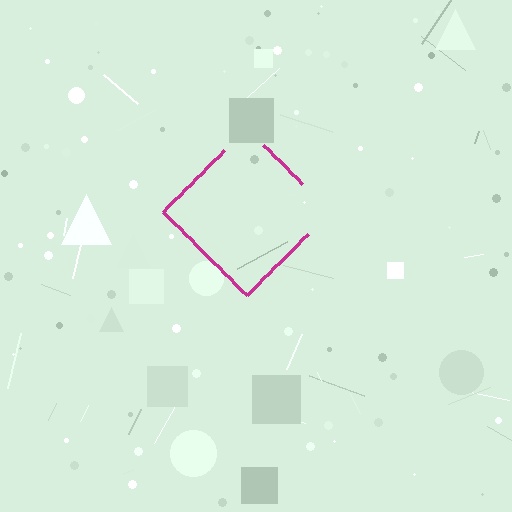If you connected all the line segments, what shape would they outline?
They would outline a diamond.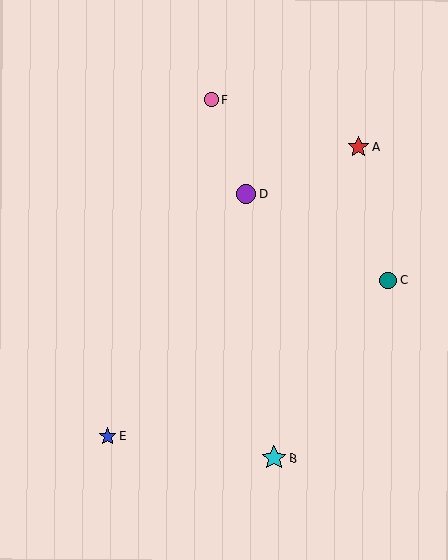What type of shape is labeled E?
Shape E is a blue star.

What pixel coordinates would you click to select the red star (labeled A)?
Click at (358, 147) to select the red star A.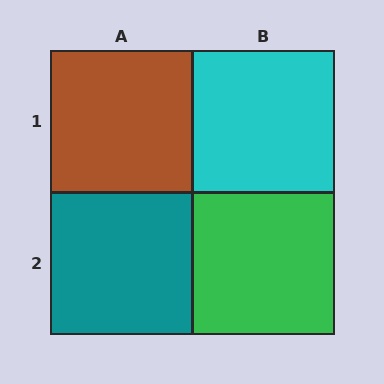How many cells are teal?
1 cell is teal.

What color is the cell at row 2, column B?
Green.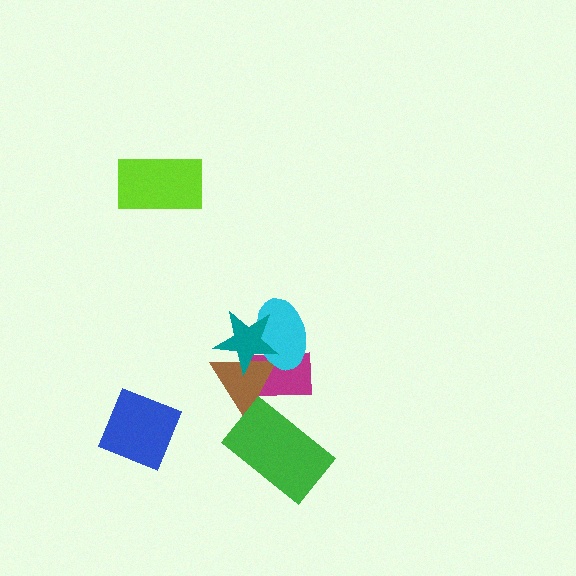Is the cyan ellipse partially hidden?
Yes, it is partially covered by another shape.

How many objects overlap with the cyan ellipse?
3 objects overlap with the cyan ellipse.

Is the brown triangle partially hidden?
Yes, it is partially covered by another shape.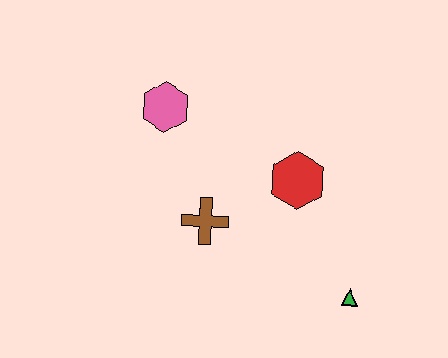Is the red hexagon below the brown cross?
No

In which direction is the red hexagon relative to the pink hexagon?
The red hexagon is to the right of the pink hexagon.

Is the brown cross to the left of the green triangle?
Yes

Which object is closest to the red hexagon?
The brown cross is closest to the red hexagon.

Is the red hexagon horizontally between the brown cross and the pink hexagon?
No